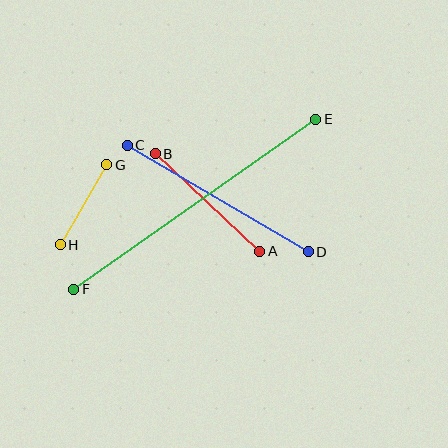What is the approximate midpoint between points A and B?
The midpoint is at approximately (208, 203) pixels.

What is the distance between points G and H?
The distance is approximately 93 pixels.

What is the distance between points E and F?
The distance is approximately 295 pixels.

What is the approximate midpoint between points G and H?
The midpoint is at approximately (83, 205) pixels.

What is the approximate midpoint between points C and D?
The midpoint is at approximately (218, 198) pixels.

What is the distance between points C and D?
The distance is approximately 210 pixels.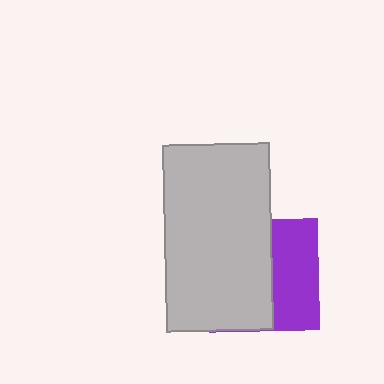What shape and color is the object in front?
The object in front is a light gray rectangle.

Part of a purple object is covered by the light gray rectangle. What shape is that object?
It is a square.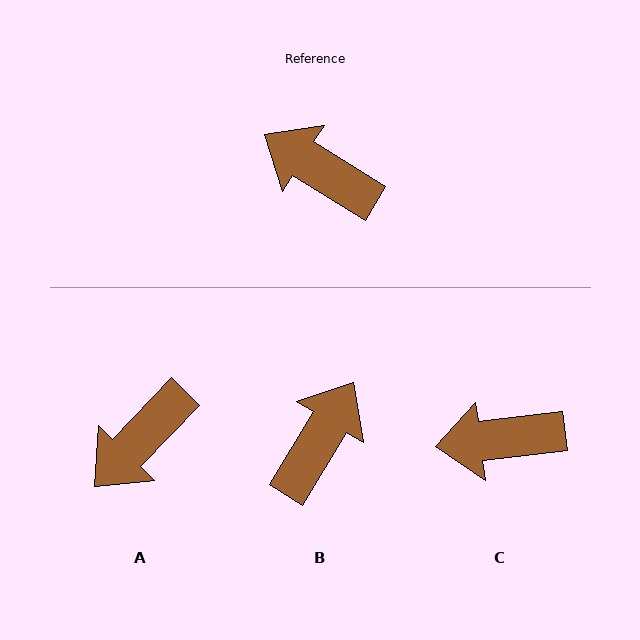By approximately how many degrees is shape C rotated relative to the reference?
Approximately 39 degrees counter-clockwise.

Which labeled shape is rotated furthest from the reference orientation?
B, about 89 degrees away.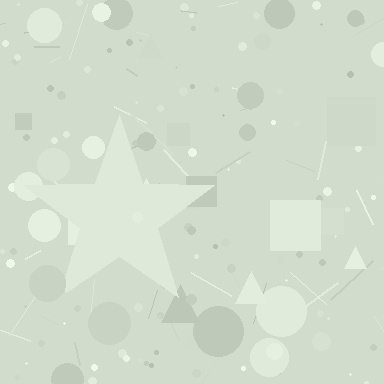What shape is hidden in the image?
A star is hidden in the image.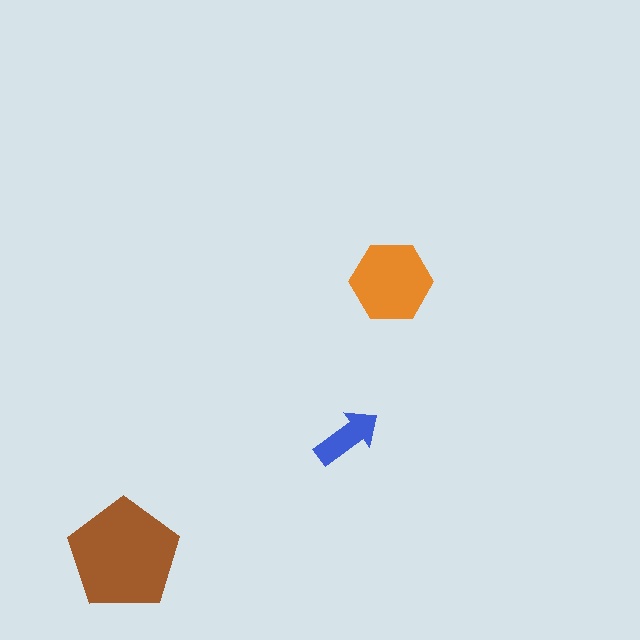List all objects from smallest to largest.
The blue arrow, the orange hexagon, the brown pentagon.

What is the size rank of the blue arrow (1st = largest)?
3rd.